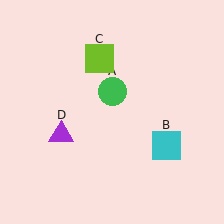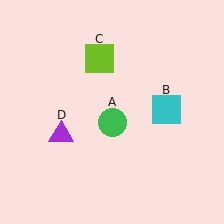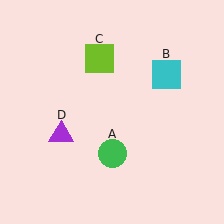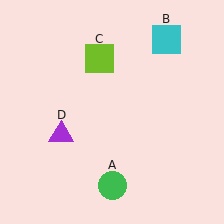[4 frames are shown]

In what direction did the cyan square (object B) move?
The cyan square (object B) moved up.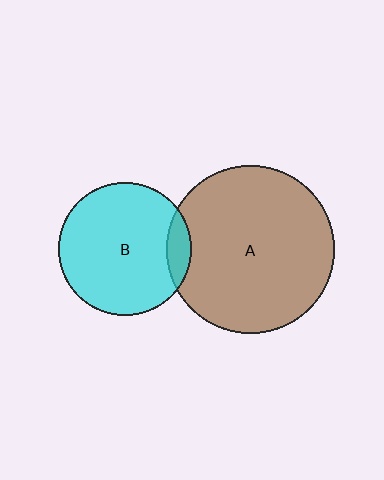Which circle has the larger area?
Circle A (brown).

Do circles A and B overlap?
Yes.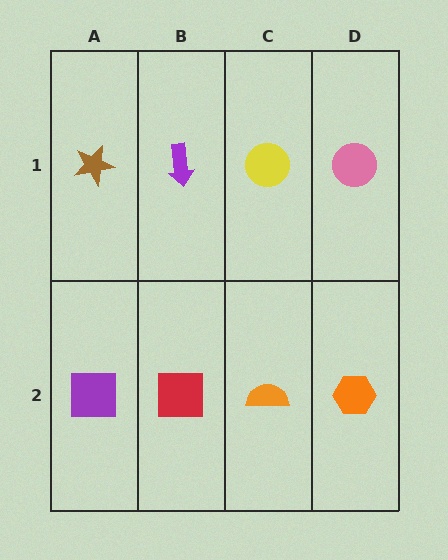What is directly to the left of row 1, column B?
A brown star.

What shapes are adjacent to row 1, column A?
A purple square (row 2, column A), a purple arrow (row 1, column B).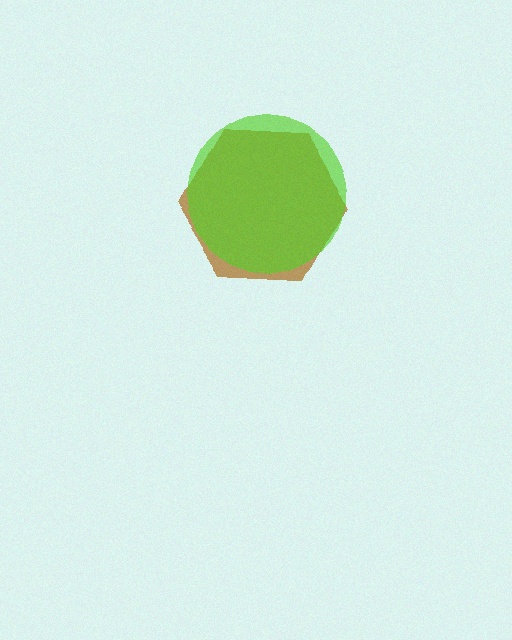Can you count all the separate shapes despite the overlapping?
Yes, there are 2 separate shapes.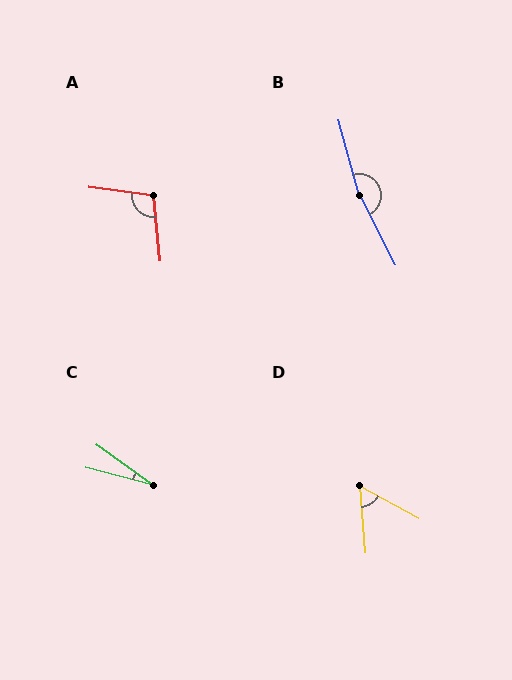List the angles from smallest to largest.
C (21°), D (56°), A (103°), B (168°).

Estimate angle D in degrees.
Approximately 56 degrees.